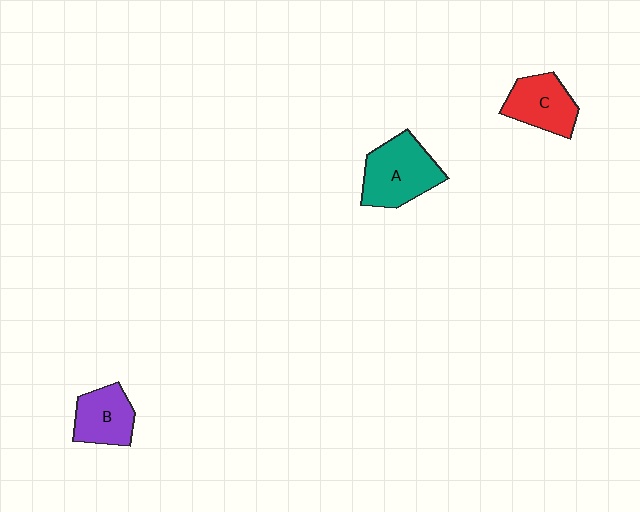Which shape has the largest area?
Shape A (teal).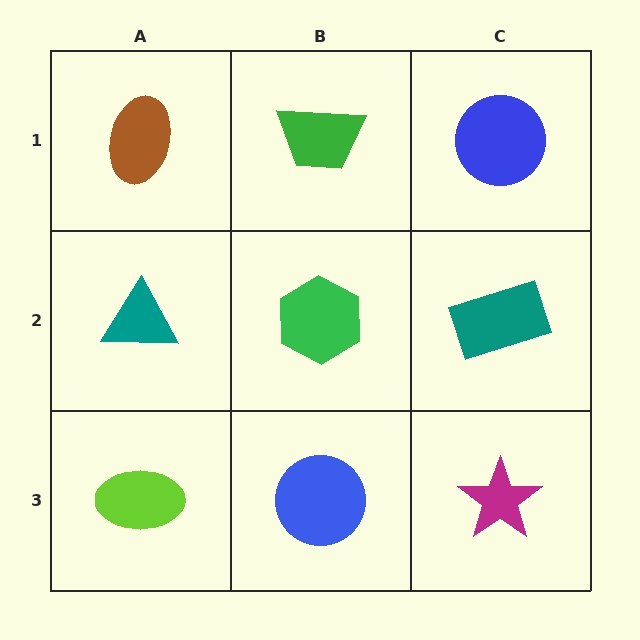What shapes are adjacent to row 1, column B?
A green hexagon (row 2, column B), a brown ellipse (row 1, column A), a blue circle (row 1, column C).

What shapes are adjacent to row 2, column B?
A green trapezoid (row 1, column B), a blue circle (row 3, column B), a teal triangle (row 2, column A), a teal rectangle (row 2, column C).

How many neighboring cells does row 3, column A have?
2.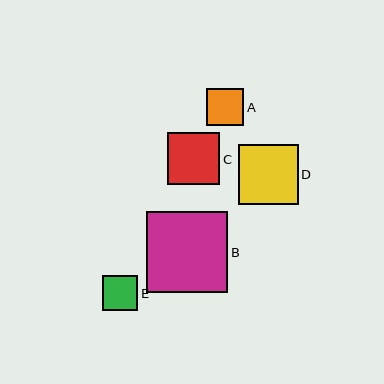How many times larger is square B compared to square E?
Square B is approximately 2.3 times the size of square E.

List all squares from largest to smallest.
From largest to smallest: B, D, C, A, E.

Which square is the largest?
Square B is the largest with a size of approximately 81 pixels.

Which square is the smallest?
Square E is the smallest with a size of approximately 35 pixels.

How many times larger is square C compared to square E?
Square C is approximately 1.5 times the size of square E.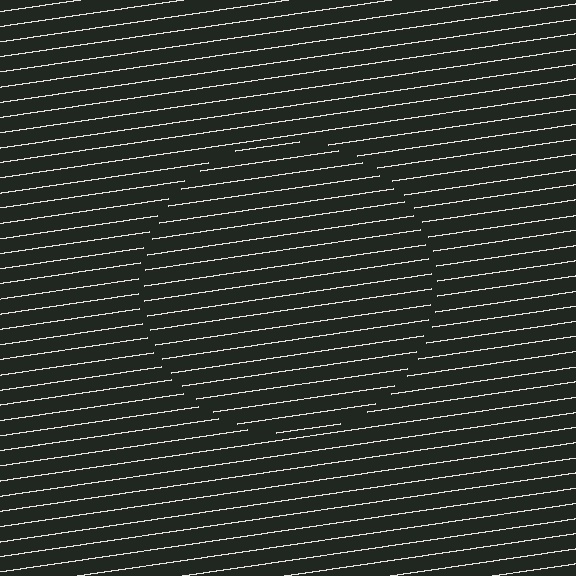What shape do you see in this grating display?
An illusory circle. The interior of the shape contains the same grating, shifted by half a period — the contour is defined by the phase discontinuity where line-ends from the inner and outer gratings abut.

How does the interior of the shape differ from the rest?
The interior of the shape contains the same grating, shifted by half a period — the contour is defined by the phase discontinuity where line-ends from the inner and outer gratings abut.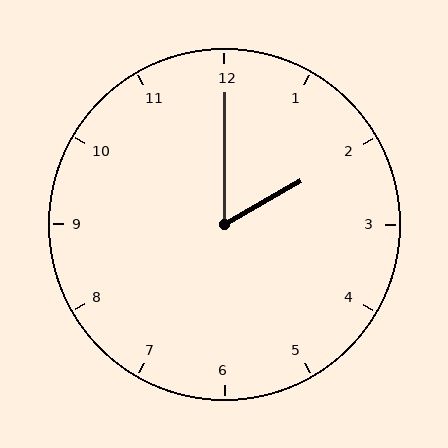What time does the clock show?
2:00.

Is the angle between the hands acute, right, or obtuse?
It is acute.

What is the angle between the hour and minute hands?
Approximately 60 degrees.